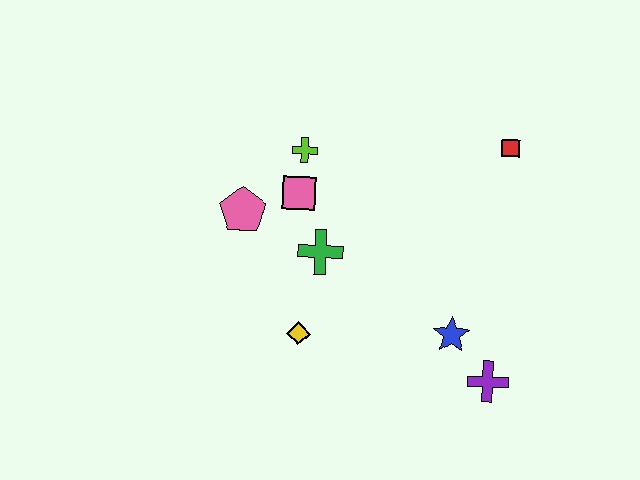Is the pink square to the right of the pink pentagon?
Yes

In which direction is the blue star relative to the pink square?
The blue star is to the right of the pink square.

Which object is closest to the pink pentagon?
The pink square is closest to the pink pentagon.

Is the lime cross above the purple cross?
Yes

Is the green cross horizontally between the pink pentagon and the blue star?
Yes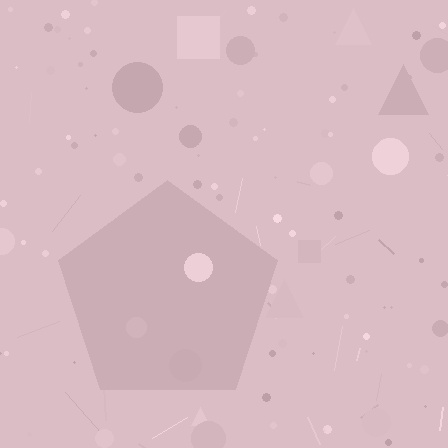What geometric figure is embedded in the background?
A pentagon is embedded in the background.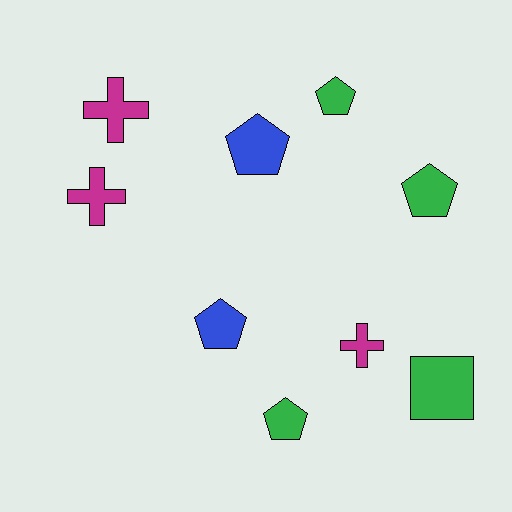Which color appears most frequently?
Green, with 4 objects.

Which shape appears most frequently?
Pentagon, with 5 objects.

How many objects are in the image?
There are 9 objects.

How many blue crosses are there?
There are no blue crosses.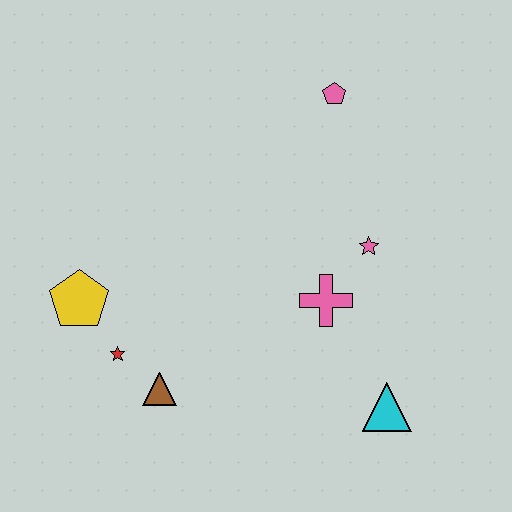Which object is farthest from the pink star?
The yellow pentagon is farthest from the pink star.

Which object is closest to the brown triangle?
The red star is closest to the brown triangle.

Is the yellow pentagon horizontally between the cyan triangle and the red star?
No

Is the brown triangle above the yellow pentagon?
No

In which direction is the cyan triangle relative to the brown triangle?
The cyan triangle is to the right of the brown triangle.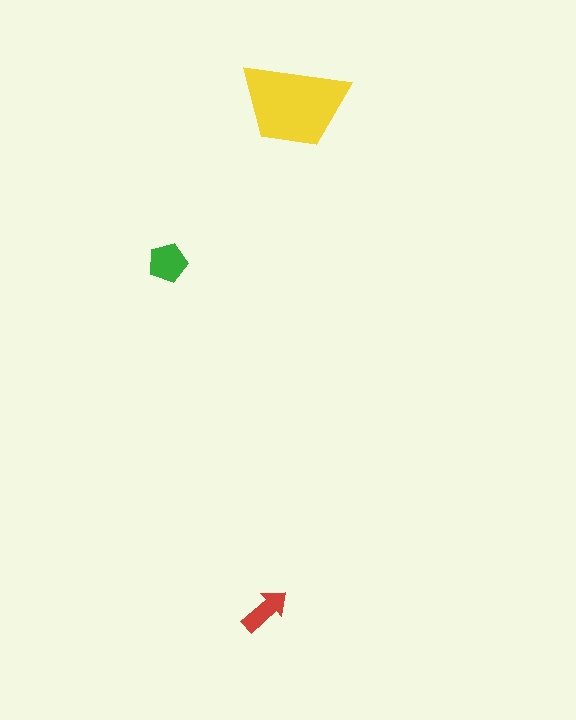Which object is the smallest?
The red arrow.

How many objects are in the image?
There are 3 objects in the image.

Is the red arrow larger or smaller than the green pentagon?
Smaller.